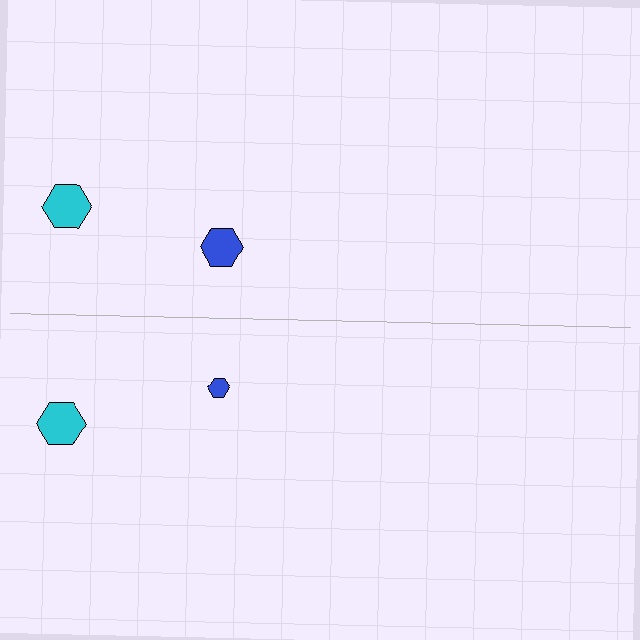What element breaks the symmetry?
The blue hexagon on the bottom side has a different size than its mirror counterpart.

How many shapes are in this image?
There are 4 shapes in this image.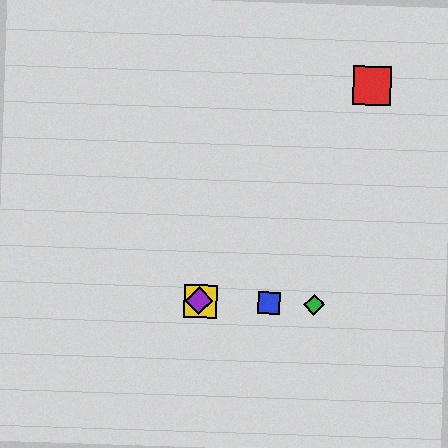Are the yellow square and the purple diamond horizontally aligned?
Yes, both are at y≈301.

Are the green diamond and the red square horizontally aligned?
No, the green diamond is at y≈305 and the red square is at y≈86.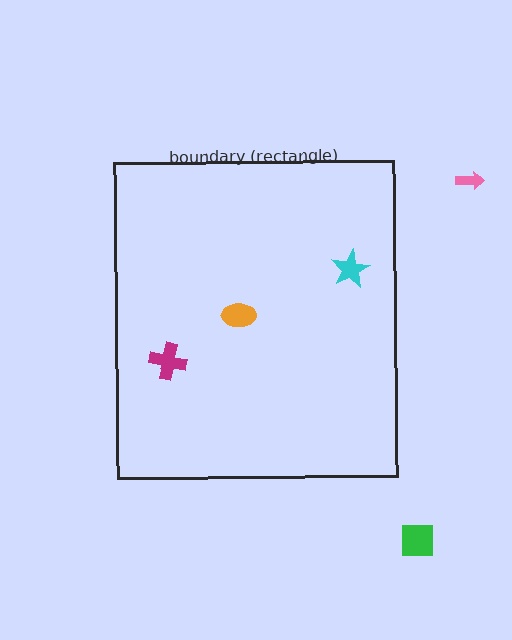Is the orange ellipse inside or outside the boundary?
Inside.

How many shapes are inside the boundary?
3 inside, 2 outside.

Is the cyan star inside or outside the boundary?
Inside.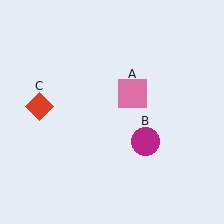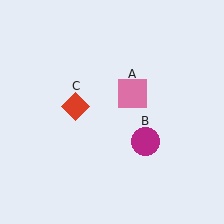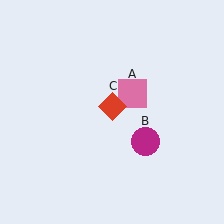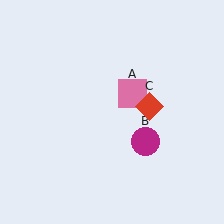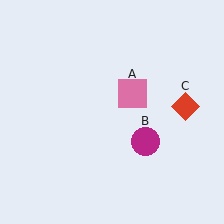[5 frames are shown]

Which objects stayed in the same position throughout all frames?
Pink square (object A) and magenta circle (object B) remained stationary.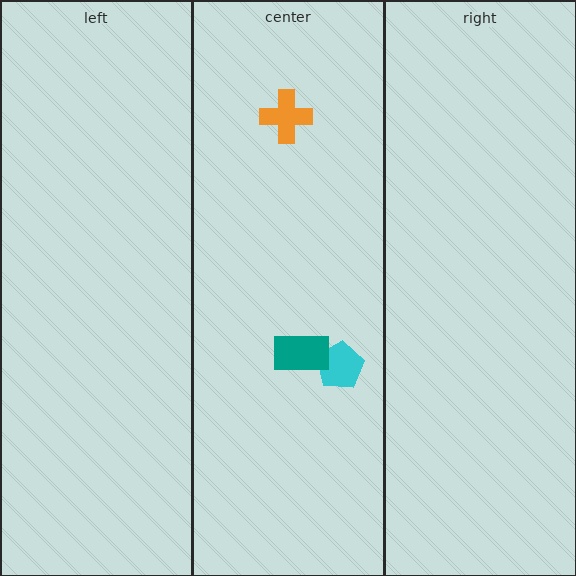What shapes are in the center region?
The cyan pentagon, the teal rectangle, the orange cross.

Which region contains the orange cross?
The center region.